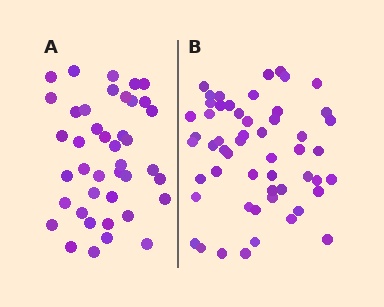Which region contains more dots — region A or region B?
Region B (the right region) has more dots.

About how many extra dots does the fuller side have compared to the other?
Region B has approximately 15 more dots than region A.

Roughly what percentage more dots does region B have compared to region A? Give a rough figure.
About 30% more.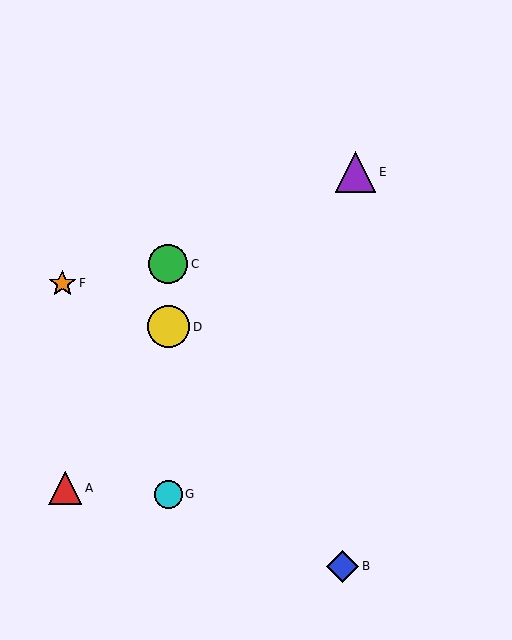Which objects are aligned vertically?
Objects C, D, G are aligned vertically.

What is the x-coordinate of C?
Object C is at x≈168.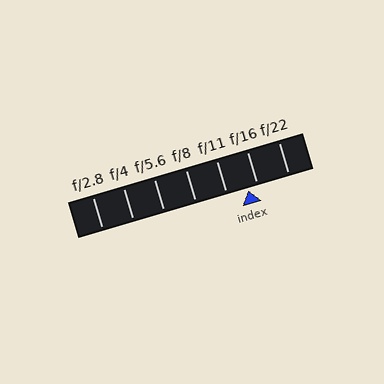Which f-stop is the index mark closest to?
The index mark is closest to f/16.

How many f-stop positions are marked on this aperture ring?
There are 7 f-stop positions marked.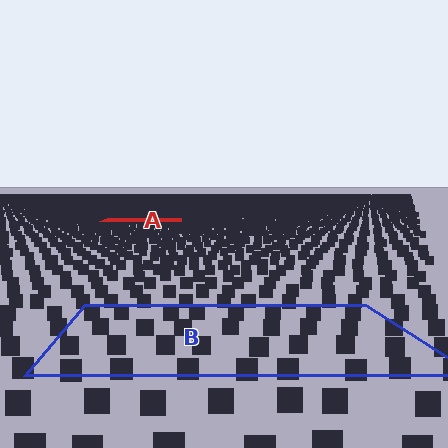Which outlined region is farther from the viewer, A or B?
Region A is farther from the viewer — the texture elements inside it appear smaller and more densely packed.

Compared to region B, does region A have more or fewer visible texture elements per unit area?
Region A has more texture elements per unit area — they are packed more densely because it is farther away.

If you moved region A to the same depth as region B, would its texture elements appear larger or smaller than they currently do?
They would appear larger. At a closer depth, the same texture elements are projected at a bigger on-screen size.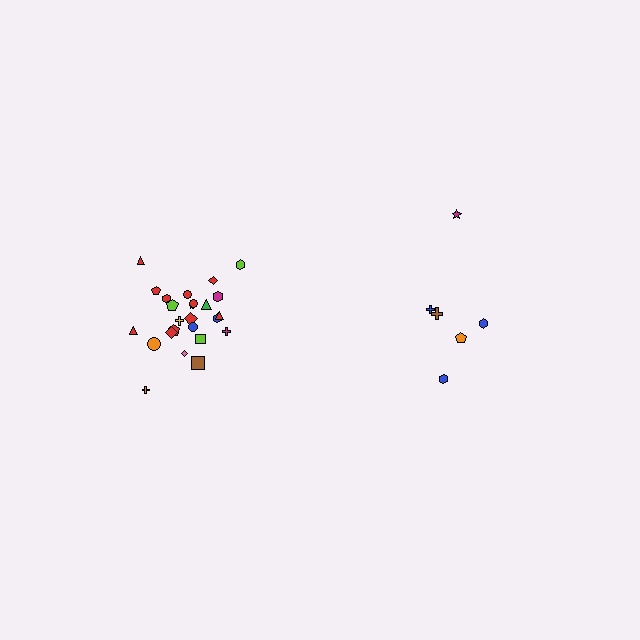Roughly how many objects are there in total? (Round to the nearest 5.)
Roughly 30 objects in total.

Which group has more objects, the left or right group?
The left group.